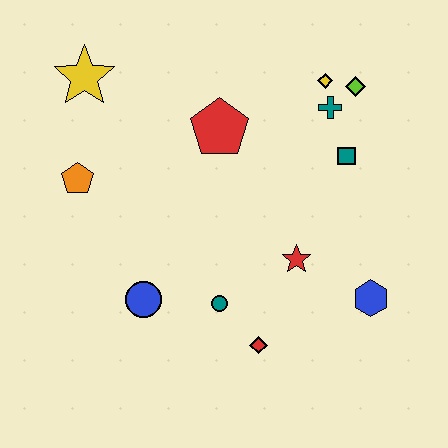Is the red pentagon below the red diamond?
No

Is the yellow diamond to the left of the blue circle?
No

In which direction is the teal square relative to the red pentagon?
The teal square is to the right of the red pentagon.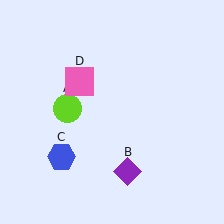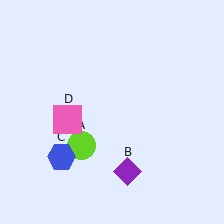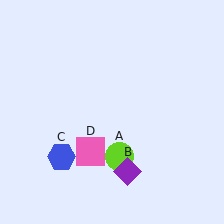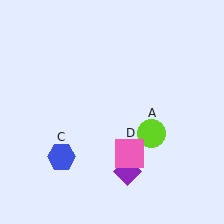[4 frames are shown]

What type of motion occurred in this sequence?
The lime circle (object A), pink square (object D) rotated counterclockwise around the center of the scene.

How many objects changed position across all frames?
2 objects changed position: lime circle (object A), pink square (object D).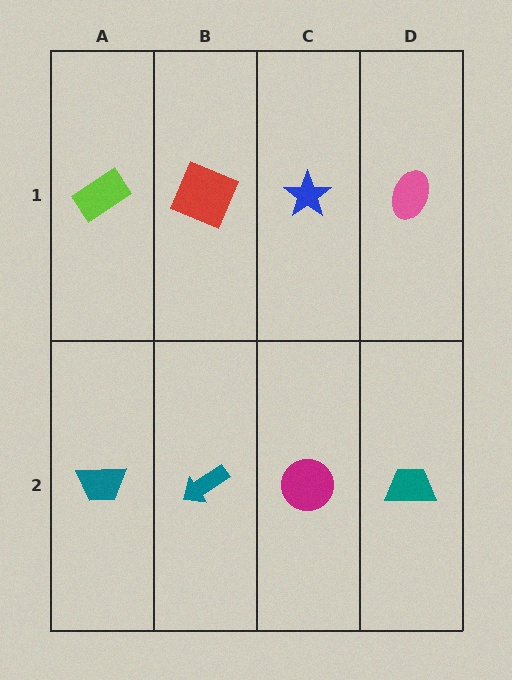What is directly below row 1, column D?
A teal trapezoid.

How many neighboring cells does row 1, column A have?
2.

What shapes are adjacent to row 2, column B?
A red square (row 1, column B), a teal trapezoid (row 2, column A), a magenta circle (row 2, column C).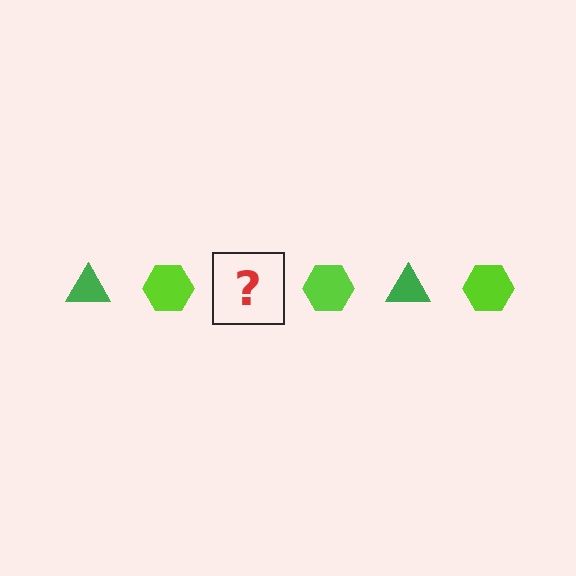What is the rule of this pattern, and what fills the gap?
The rule is that the pattern alternates between green triangle and lime hexagon. The gap should be filled with a green triangle.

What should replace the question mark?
The question mark should be replaced with a green triangle.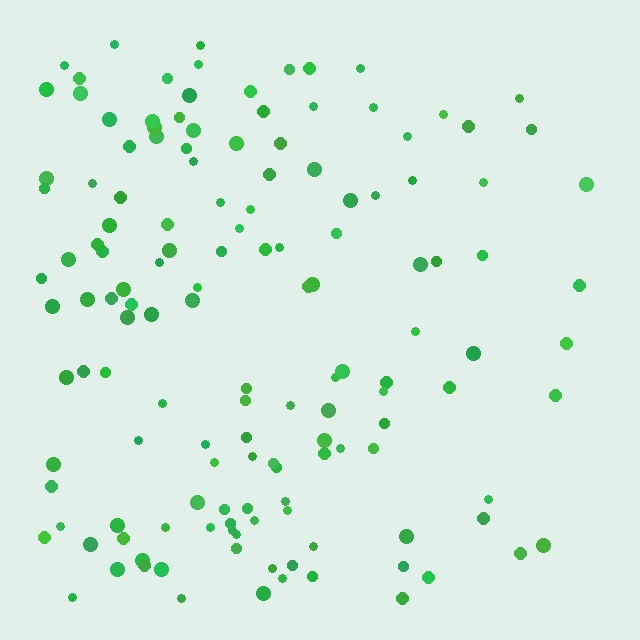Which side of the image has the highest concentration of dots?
The left.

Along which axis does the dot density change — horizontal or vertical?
Horizontal.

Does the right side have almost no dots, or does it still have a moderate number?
Still a moderate number, just noticeably fewer than the left.